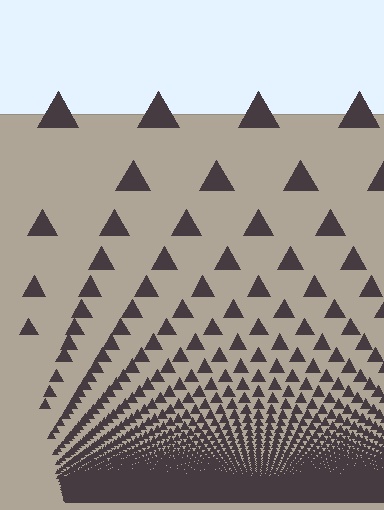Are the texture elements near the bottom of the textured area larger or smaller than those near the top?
Smaller. The gradient is inverted — elements near the bottom are smaller and denser.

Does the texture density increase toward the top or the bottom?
Density increases toward the bottom.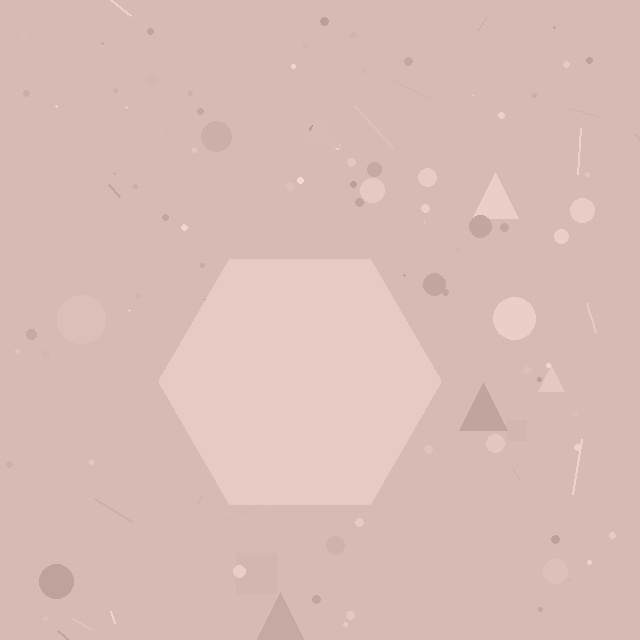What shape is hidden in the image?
A hexagon is hidden in the image.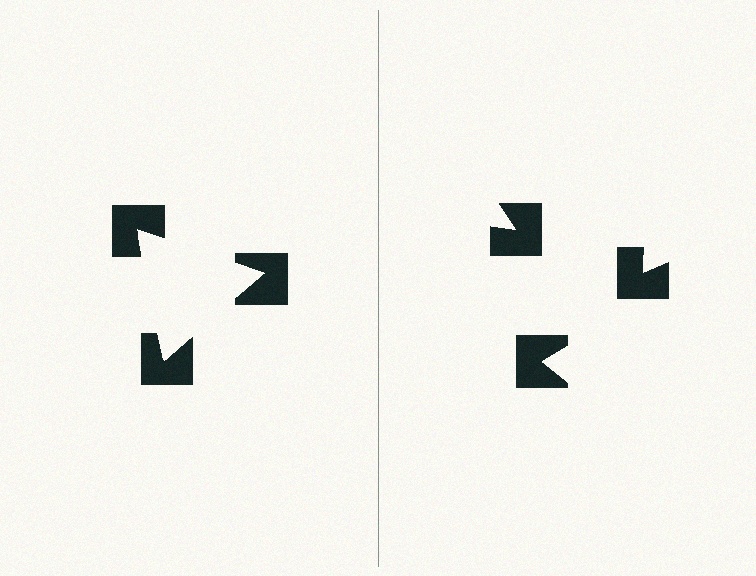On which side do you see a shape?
An illusory triangle appears on the left side. On the right side the wedge cuts are rotated, so no coherent shape forms.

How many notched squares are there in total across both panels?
6 — 3 on each side.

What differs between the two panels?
The notched squares are positioned identically on both sides; only the wedge orientations differ. On the left they align to a triangle; on the right they are misaligned.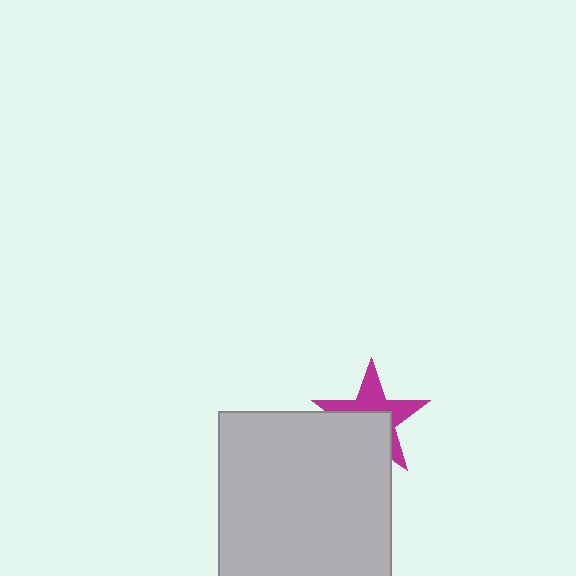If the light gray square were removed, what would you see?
You would see the complete magenta star.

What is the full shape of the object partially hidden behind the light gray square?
The partially hidden object is a magenta star.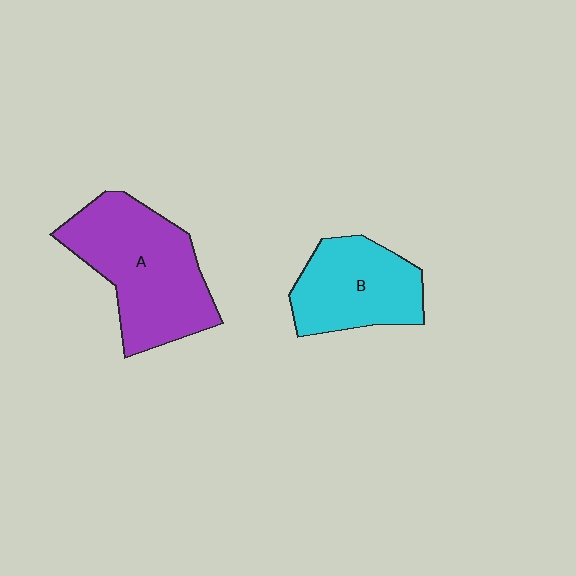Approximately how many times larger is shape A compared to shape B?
Approximately 1.4 times.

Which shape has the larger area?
Shape A (purple).